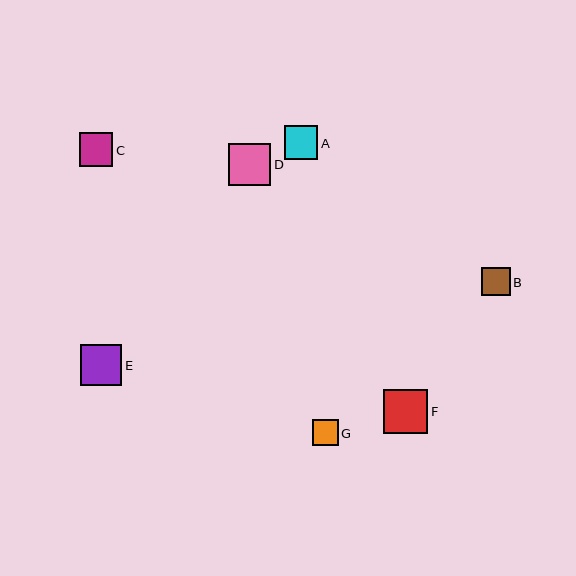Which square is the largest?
Square F is the largest with a size of approximately 44 pixels.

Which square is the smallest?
Square G is the smallest with a size of approximately 25 pixels.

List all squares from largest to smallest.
From largest to smallest: F, D, E, C, A, B, G.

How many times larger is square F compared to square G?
Square F is approximately 1.7 times the size of square G.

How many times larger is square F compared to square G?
Square F is approximately 1.7 times the size of square G.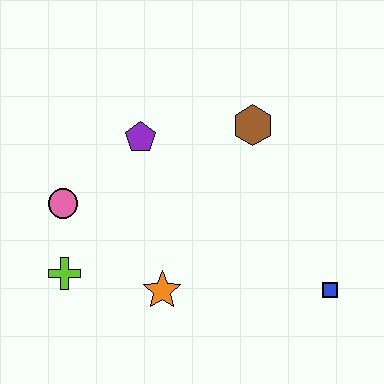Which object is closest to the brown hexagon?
The purple pentagon is closest to the brown hexagon.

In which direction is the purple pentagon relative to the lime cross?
The purple pentagon is above the lime cross.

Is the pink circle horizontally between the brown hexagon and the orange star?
No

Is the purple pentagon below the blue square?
No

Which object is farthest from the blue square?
The pink circle is farthest from the blue square.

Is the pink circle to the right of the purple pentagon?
No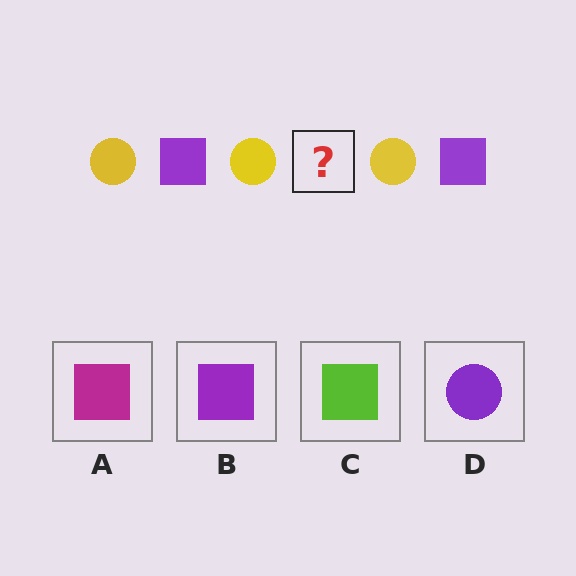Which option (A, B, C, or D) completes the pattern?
B.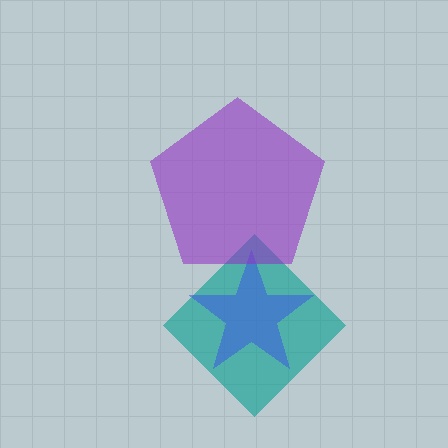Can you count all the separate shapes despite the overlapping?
Yes, there are 3 separate shapes.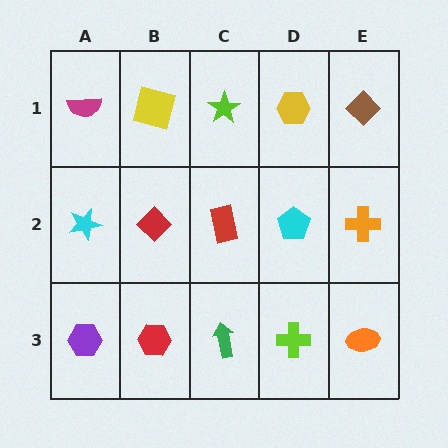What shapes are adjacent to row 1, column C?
A red rectangle (row 2, column C), a yellow square (row 1, column B), a yellow hexagon (row 1, column D).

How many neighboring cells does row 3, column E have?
2.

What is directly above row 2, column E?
A brown diamond.